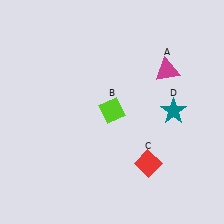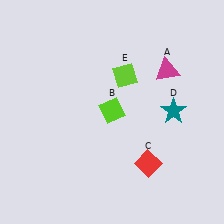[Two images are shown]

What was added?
A lime diamond (E) was added in Image 2.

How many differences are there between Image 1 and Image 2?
There is 1 difference between the two images.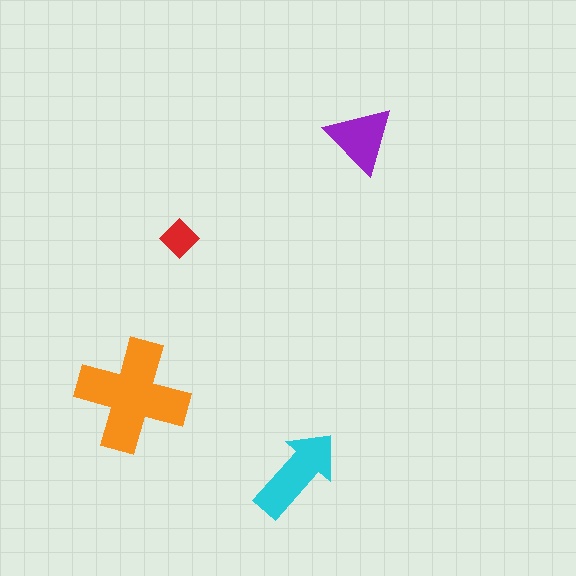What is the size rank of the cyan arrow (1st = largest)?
2nd.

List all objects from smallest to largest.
The red diamond, the purple triangle, the cyan arrow, the orange cross.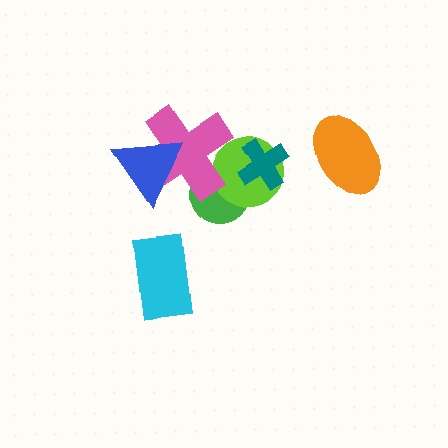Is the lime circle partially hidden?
Yes, it is partially covered by another shape.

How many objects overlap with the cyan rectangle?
0 objects overlap with the cyan rectangle.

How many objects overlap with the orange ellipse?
0 objects overlap with the orange ellipse.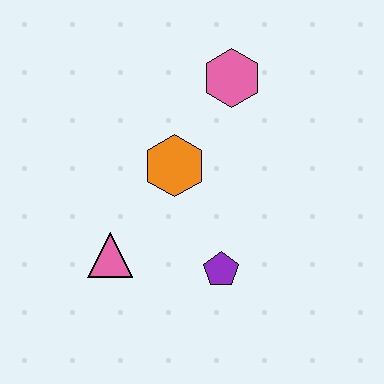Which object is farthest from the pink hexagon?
The pink triangle is farthest from the pink hexagon.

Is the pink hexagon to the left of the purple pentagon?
No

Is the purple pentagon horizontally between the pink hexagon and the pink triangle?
Yes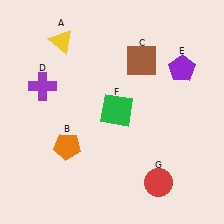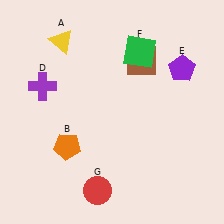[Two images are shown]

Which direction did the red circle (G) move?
The red circle (G) moved left.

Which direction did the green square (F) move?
The green square (F) moved up.